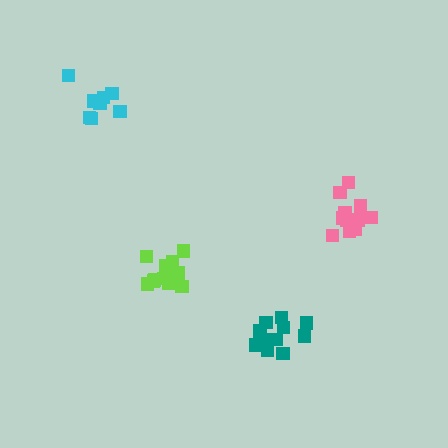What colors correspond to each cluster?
The clusters are colored: lime, pink, teal, cyan.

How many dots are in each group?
Group 1: 11 dots, Group 2: 12 dots, Group 3: 11 dots, Group 4: 8 dots (42 total).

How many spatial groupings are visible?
There are 4 spatial groupings.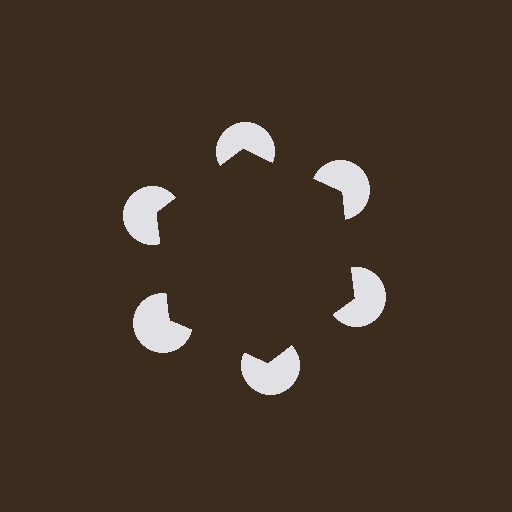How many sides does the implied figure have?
6 sides.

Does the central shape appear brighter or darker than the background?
It typically appears slightly darker than the background, even though no actual brightness change is drawn.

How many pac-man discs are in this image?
There are 6 — one at each vertex of the illusory hexagon.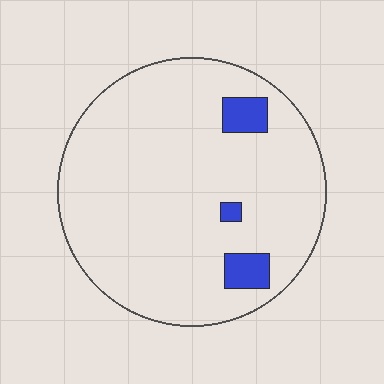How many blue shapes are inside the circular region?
3.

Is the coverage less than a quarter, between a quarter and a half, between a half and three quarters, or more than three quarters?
Less than a quarter.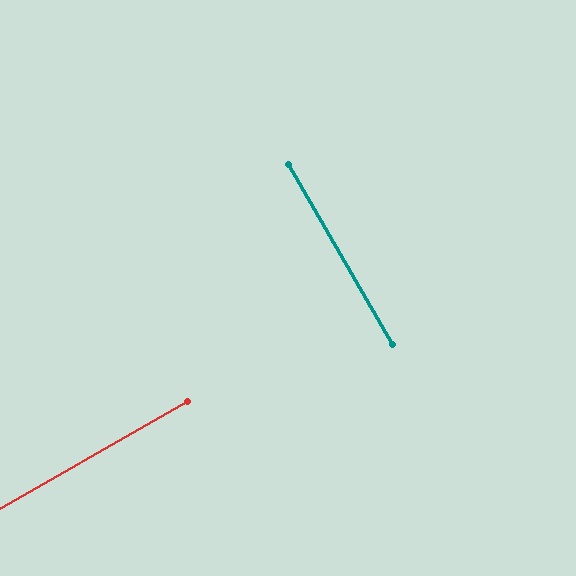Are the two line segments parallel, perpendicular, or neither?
Perpendicular — they meet at approximately 90°.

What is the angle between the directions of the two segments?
Approximately 90 degrees.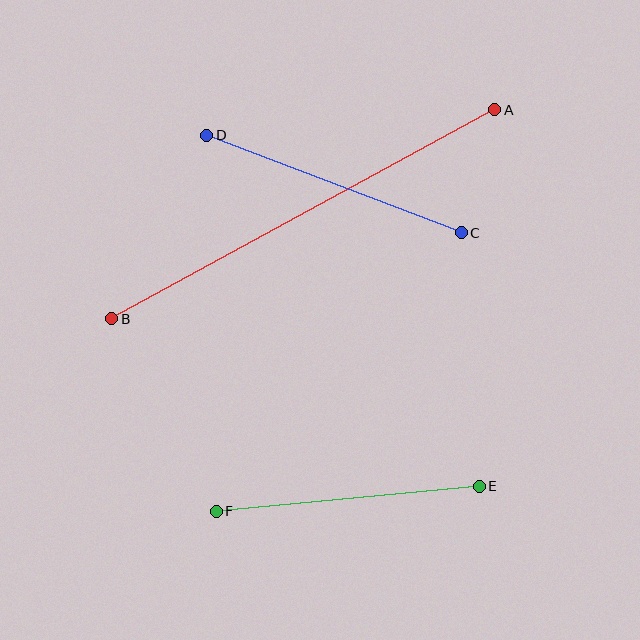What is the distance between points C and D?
The distance is approximately 273 pixels.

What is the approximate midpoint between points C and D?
The midpoint is at approximately (334, 184) pixels.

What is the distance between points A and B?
The distance is approximately 436 pixels.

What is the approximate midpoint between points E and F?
The midpoint is at approximately (348, 499) pixels.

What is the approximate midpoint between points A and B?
The midpoint is at approximately (303, 214) pixels.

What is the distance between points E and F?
The distance is approximately 264 pixels.